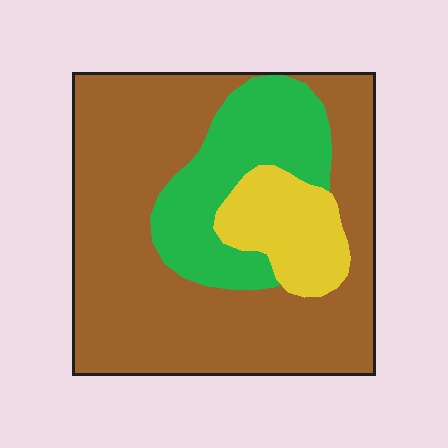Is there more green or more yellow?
Green.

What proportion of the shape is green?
Green takes up about one fifth (1/5) of the shape.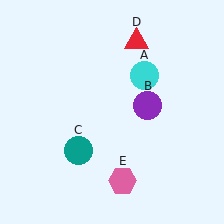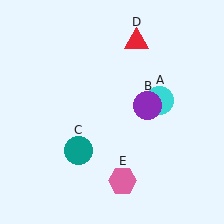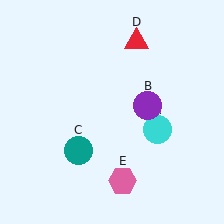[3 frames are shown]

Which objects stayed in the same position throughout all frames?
Purple circle (object B) and teal circle (object C) and red triangle (object D) and pink hexagon (object E) remained stationary.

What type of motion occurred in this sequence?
The cyan circle (object A) rotated clockwise around the center of the scene.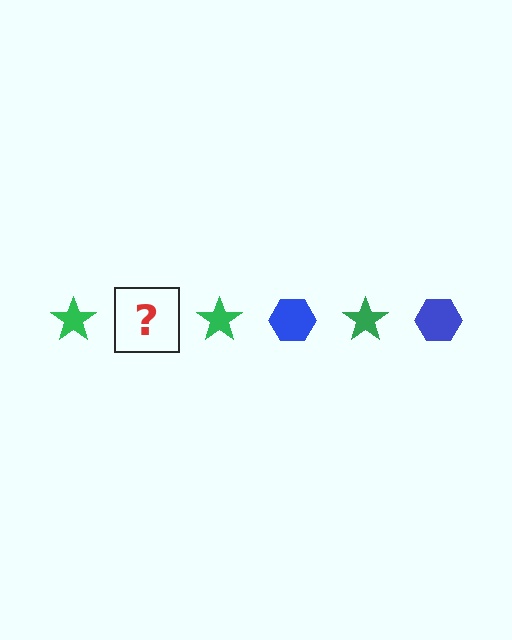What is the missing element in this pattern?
The missing element is a blue hexagon.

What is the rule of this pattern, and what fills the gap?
The rule is that the pattern alternates between green star and blue hexagon. The gap should be filled with a blue hexagon.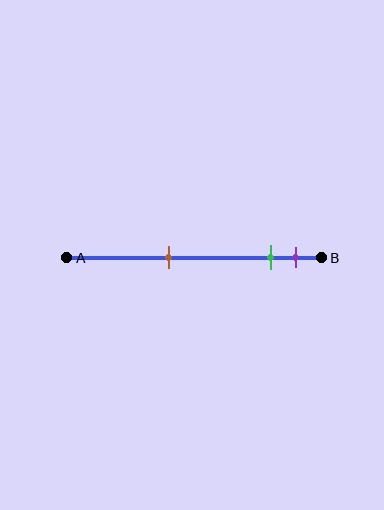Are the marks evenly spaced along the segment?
No, the marks are not evenly spaced.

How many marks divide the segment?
There are 3 marks dividing the segment.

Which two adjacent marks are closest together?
The green and purple marks are the closest adjacent pair.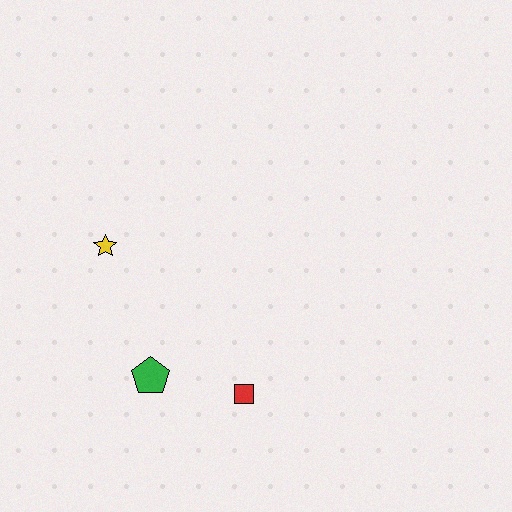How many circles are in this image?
There are no circles.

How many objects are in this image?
There are 3 objects.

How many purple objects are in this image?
There are no purple objects.